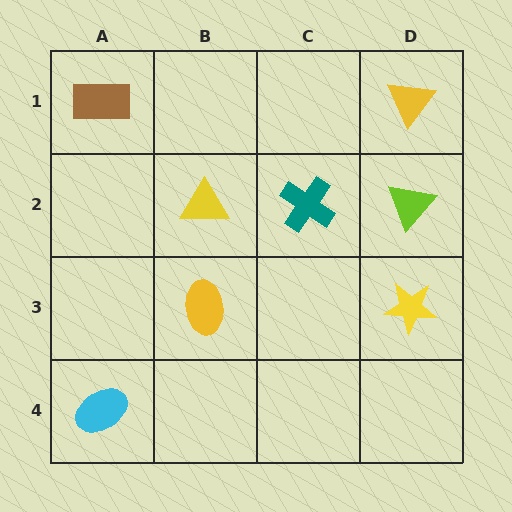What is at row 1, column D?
A yellow triangle.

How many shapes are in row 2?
3 shapes.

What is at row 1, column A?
A brown rectangle.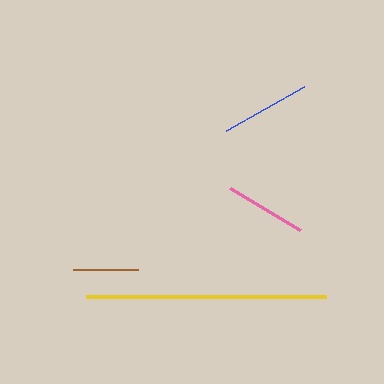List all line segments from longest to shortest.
From longest to shortest: yellow, blue, pink, brown, green.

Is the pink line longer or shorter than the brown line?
The pink line is longer than the brown line.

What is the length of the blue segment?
The blue segment is approximately 90 pixels long.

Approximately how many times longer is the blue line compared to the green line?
The blue line is approximately 1.5 times the length of the green line.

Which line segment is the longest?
The yellow line is the longest at approximately 240 pixels.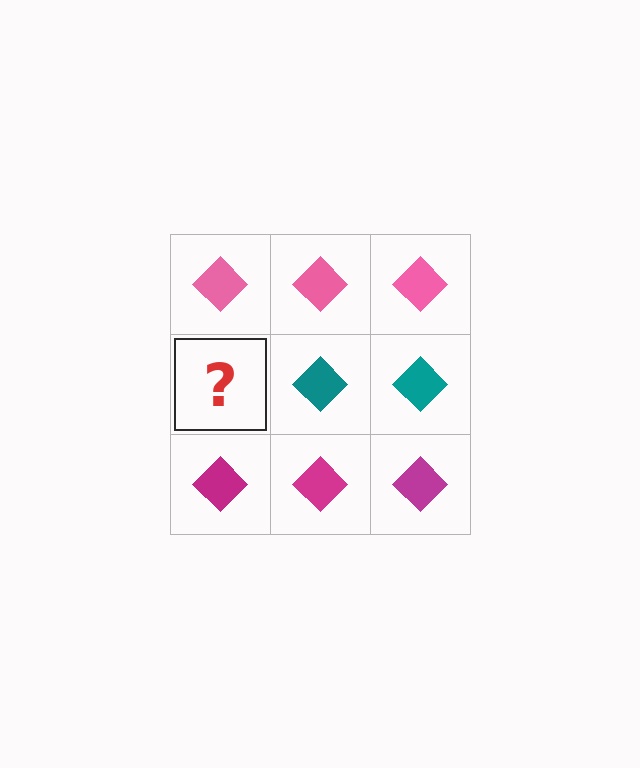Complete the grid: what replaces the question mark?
The question mark should be replaced with a teal diamond.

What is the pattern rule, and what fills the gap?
The rule is that each row has a consistent color. The gap should be filled with a teal diamond.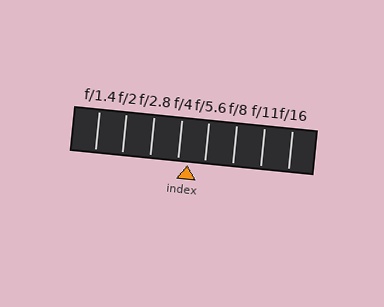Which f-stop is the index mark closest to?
The index mark is closest to f/4.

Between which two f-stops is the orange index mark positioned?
The index mark is between f/4 and f/5.6.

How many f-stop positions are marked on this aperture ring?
There are 8 f-stop positions marked.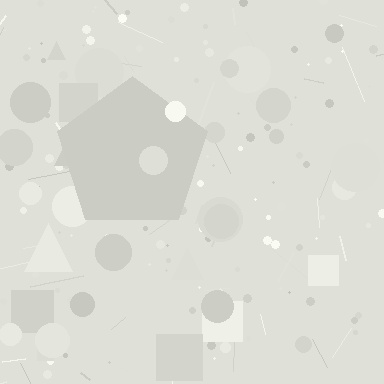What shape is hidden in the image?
A pentagon is hidden in the image.